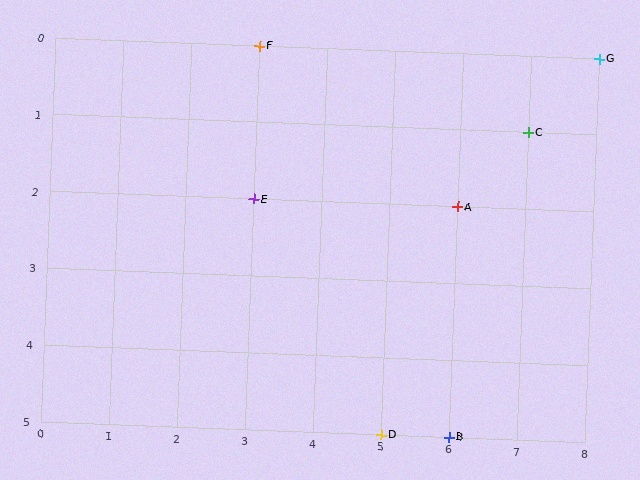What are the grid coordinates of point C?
Point C is at grid coordinates (7, 1).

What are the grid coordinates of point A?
Point A is at grid coordinates (6, 2).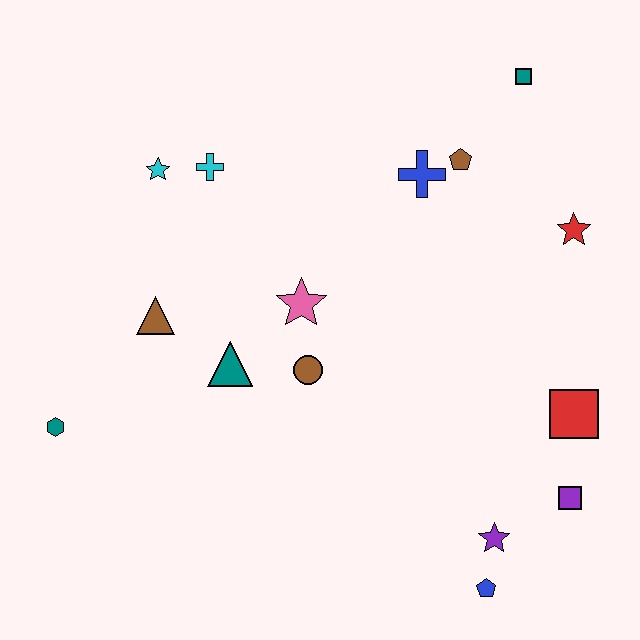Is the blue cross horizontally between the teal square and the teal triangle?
Yes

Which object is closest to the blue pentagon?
The purple star is closest to the blue pentagon.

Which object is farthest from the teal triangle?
The teal square is farthest from the teal triangle.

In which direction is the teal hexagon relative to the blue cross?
The teal hexagon is to the left of the blue cross.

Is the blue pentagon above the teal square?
No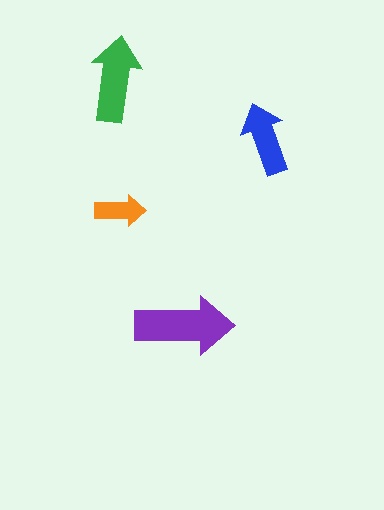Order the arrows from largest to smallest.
the purple one, the green one, the blue one, the orange one.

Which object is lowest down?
The purple arrow is bottommost.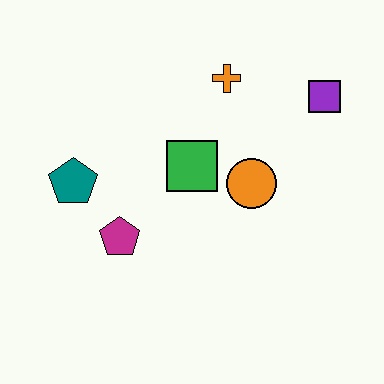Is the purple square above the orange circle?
Yes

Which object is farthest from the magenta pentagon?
The purple square is farthest from the magenta pentagon.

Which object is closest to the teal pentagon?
The magenta pentagon is closest to the teal pentagon.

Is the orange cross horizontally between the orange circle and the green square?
Yes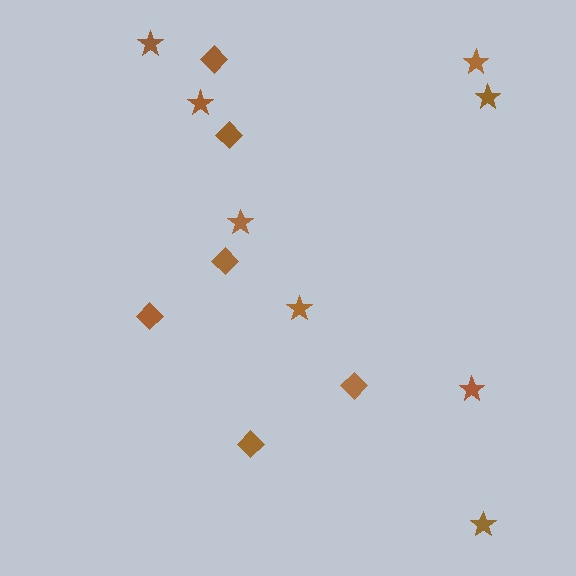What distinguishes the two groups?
There are 2 groups: one group of diamonds (6) and one group of stars (8).